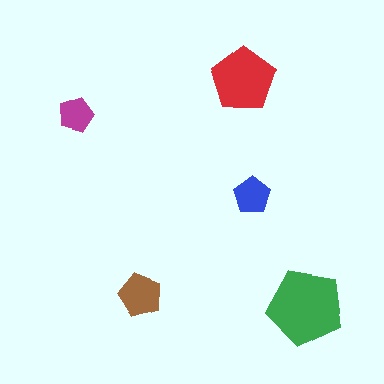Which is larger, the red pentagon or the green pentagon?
The green one.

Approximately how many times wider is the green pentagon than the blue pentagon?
About 2 times wider.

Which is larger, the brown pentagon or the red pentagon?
The red one.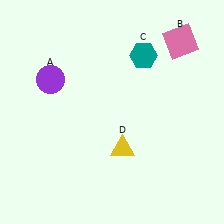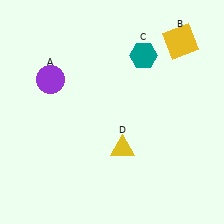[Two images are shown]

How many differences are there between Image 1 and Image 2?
There is 1 difference between the two images.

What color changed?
The square (B) changed from pink in Image 1 to yellow in Image 2.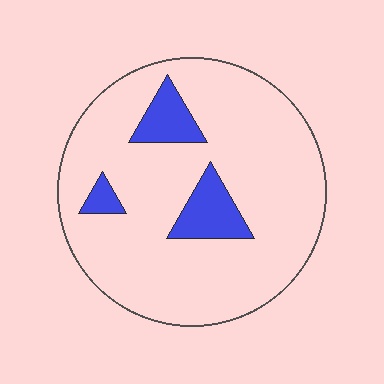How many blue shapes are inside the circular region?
3.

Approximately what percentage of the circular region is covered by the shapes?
Approximately 15%.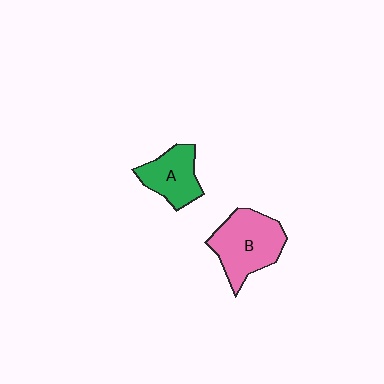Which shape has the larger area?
Shape B (pink).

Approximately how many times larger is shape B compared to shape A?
Approximately 1.5 times.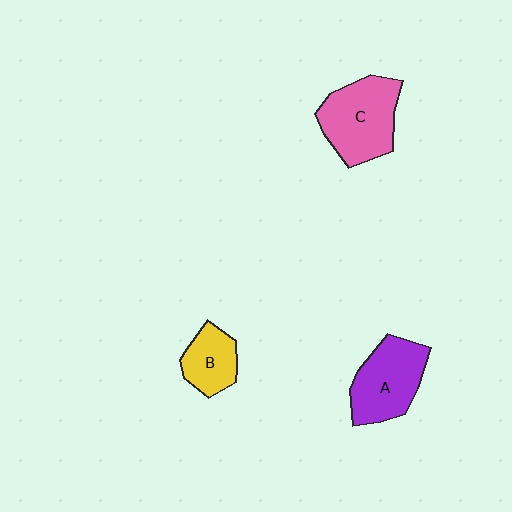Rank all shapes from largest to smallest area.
From largest to smallest: C (pink), A (purple), B (yellow).